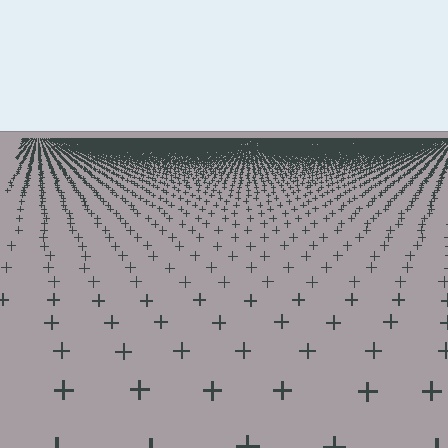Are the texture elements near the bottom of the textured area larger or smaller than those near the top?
Larger. Near the bottom, elements are closer to the viewer and appear at a bigger on-screen size.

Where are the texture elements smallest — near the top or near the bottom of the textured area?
Near the top.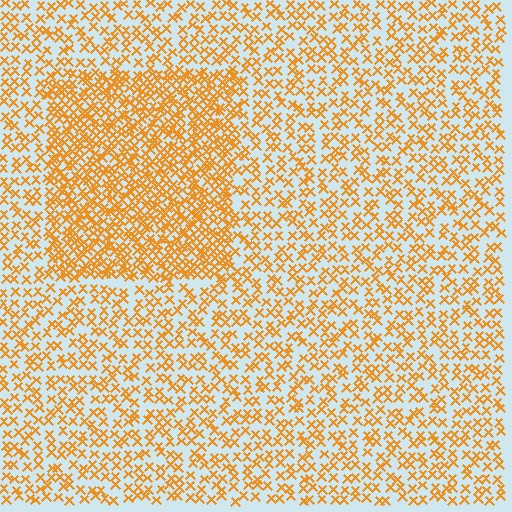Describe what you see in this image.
The image contains small orange elements arranged at two different densities. A rectangle-shaped region is visible where the elements are more densely packed than the surrounding area.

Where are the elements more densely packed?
The elements are more densely packed inside the rectangle boundary.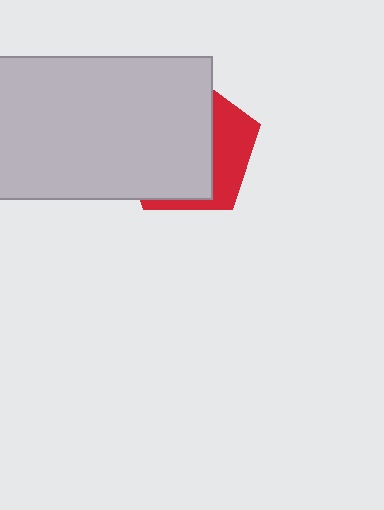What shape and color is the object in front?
The object in front is a light gray rectangle.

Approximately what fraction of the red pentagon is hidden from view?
Roughly 68% of the red pentagon is hidden behind the light gray rectangle.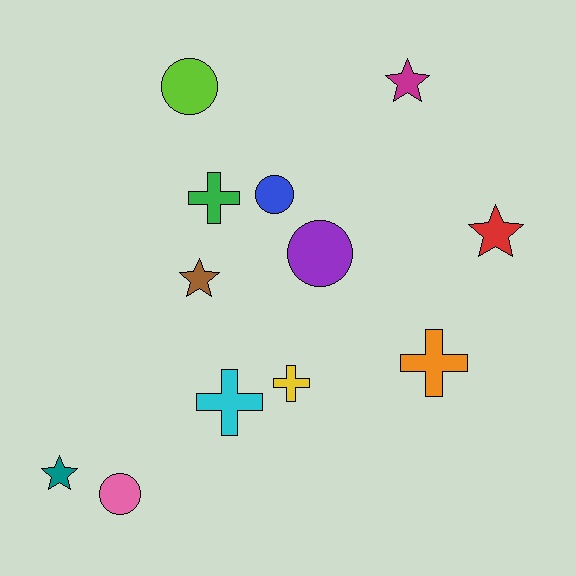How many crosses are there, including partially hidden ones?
There are 4 crosses.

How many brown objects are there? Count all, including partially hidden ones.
There is 1 brown object.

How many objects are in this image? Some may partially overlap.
There are 12 objects.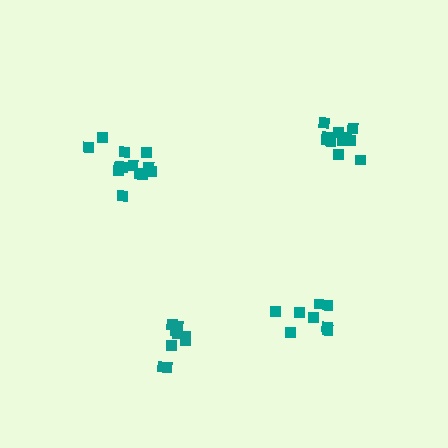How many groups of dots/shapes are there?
There are 4 groups.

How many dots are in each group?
Group 1: 9 dots, Group 2: 13 dots, Group 3: 11 dots, Group 4: 8 dots (41 total).